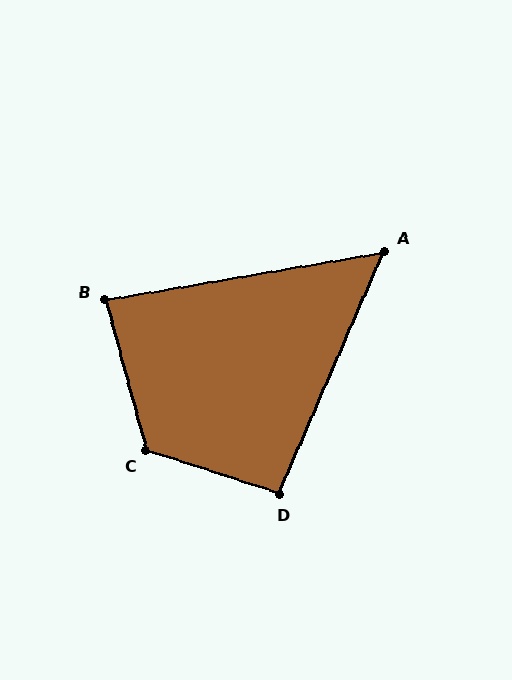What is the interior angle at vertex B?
Approximately 85 degrees (acute).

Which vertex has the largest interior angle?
C, at approximately 123 degrees.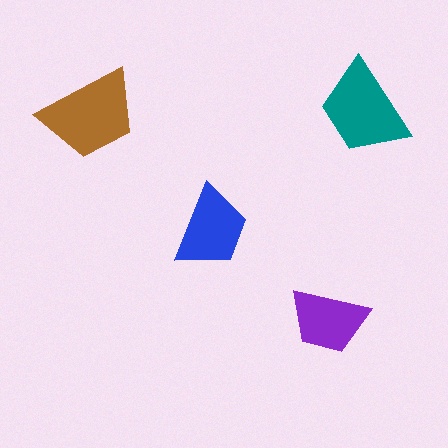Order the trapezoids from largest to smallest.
the brown one, the teal one, the blue one, the purple one.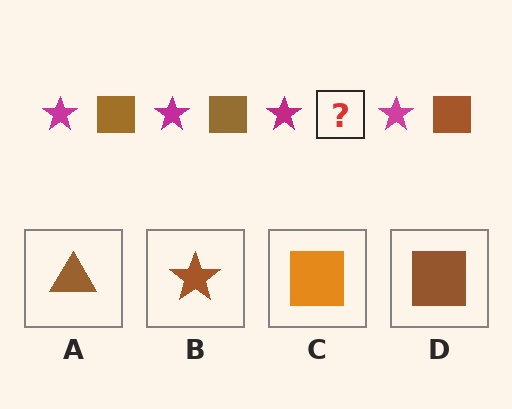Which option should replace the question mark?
Option D.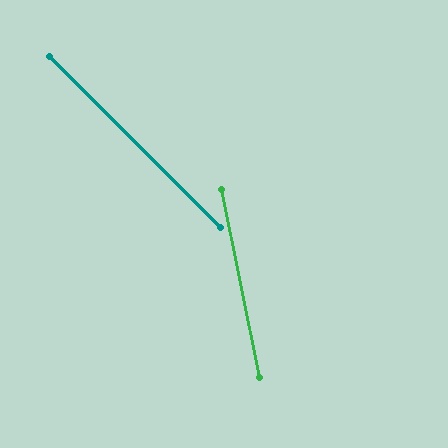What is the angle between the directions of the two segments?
Approximately 34 degrees.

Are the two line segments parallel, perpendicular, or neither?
Neither parallel nor perpendicular — they differ by about 34°.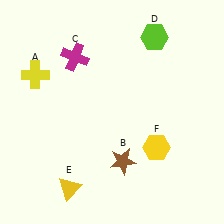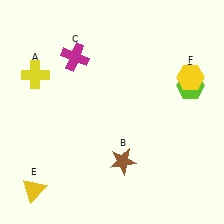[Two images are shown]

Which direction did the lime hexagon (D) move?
The lime hexagon (D) moved down.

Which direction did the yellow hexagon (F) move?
The yellow hexagon (F) moved up.